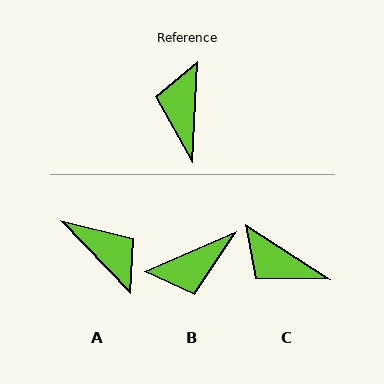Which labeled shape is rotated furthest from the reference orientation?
A, about 133 degrees away.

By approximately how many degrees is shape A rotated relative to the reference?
Approximately 133 degrees clockwise.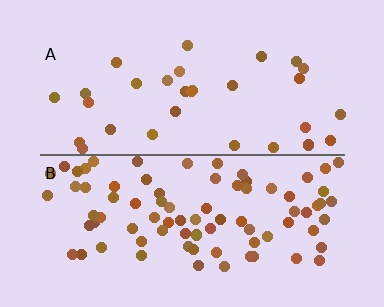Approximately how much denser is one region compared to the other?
Approximately 2.6× — region B over region A.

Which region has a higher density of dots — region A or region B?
B (the bottom).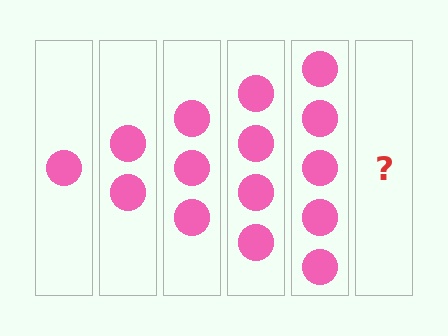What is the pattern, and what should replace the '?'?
The pattern is that each step adds one more circle. The '?' should be 6 circles.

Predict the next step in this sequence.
The next step is 6 circles.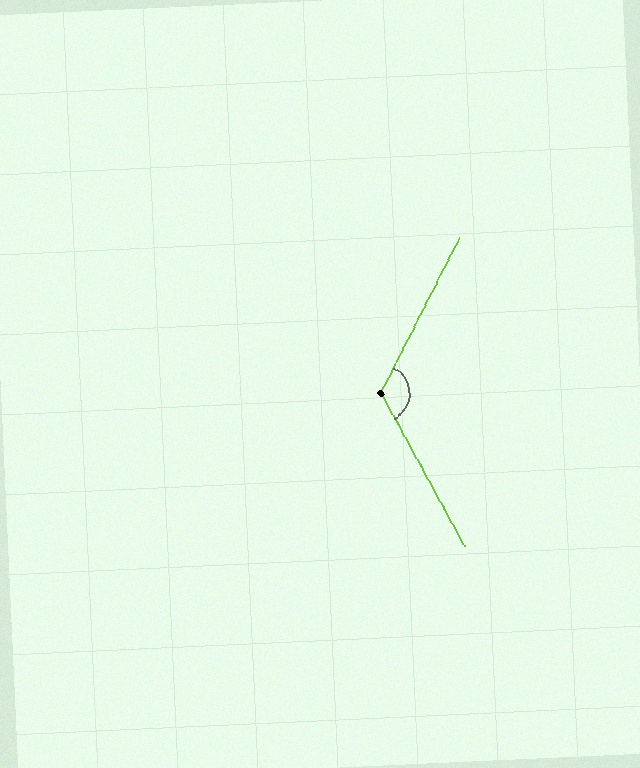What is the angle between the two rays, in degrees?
Approximately 125 degrees.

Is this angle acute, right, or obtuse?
It is obtuse.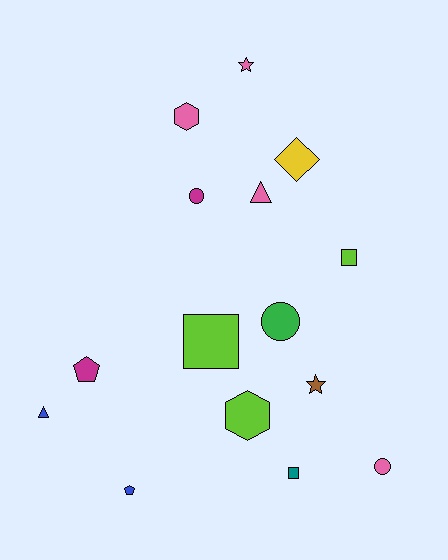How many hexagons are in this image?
There are 2 hexagons.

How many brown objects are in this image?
There is 1 brown object.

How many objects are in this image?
There are 15 objects.